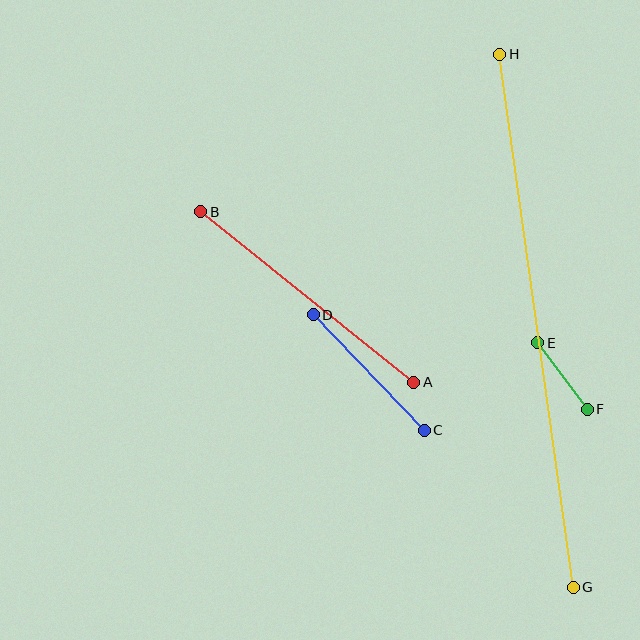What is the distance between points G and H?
The distance is approximately 538 pixels.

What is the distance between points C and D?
The distance is approximately 160 pixels.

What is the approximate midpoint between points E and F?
The midpoint is at approximately (563, 376) pixels.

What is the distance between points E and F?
The distance is approximately 83 pixels.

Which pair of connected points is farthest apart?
Points G and H are farthest apart.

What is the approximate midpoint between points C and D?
The midpoint is at approximately (369, 373) pixels.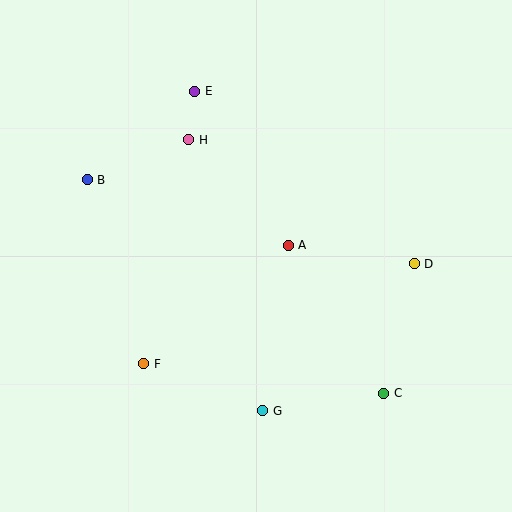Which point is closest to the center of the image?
Point A at (288, 245) is closest to the center.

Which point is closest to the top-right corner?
Point D is closest to the top-right corner.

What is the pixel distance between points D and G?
The distance between D and G is 211 pixels.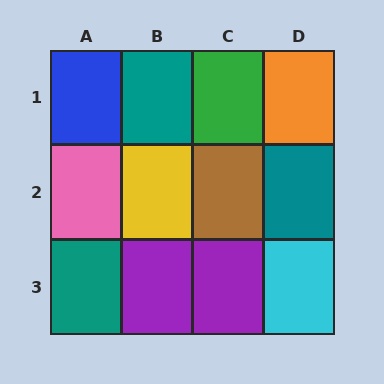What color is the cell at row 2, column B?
Yellow.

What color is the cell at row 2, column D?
Teal.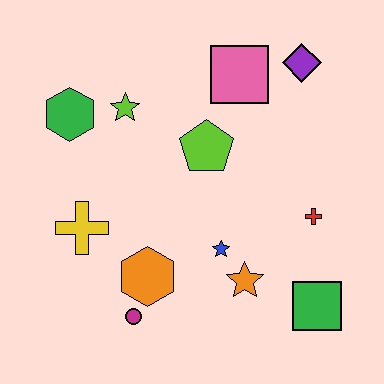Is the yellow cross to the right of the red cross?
No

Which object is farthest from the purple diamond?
The magenta circle is farthest from the purple diamond.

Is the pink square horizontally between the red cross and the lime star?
Yes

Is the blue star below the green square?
No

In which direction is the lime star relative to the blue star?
The lime star is above the blue star.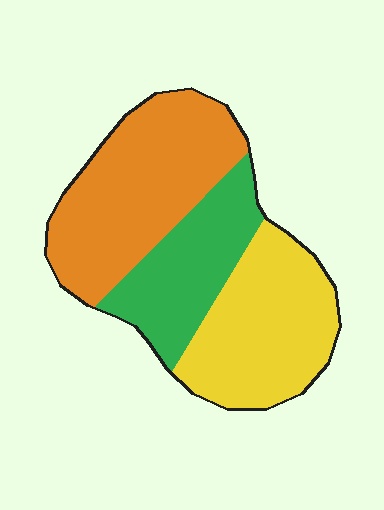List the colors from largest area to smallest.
From largest to smallest: orange, yellow, green.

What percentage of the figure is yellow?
Yellow takes up about one third (1/3) of the figure.